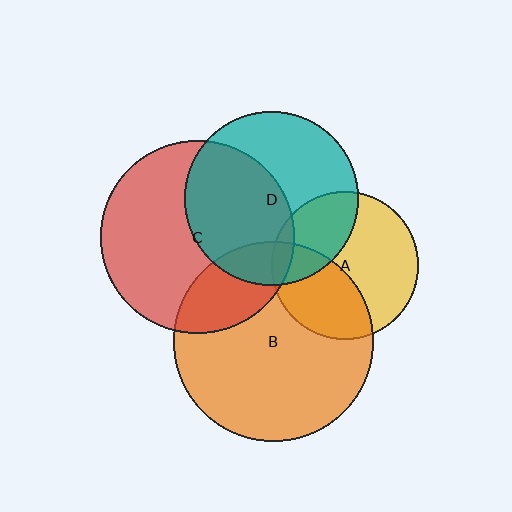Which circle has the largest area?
Circle B (orange).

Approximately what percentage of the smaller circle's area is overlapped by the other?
Approximately 25%.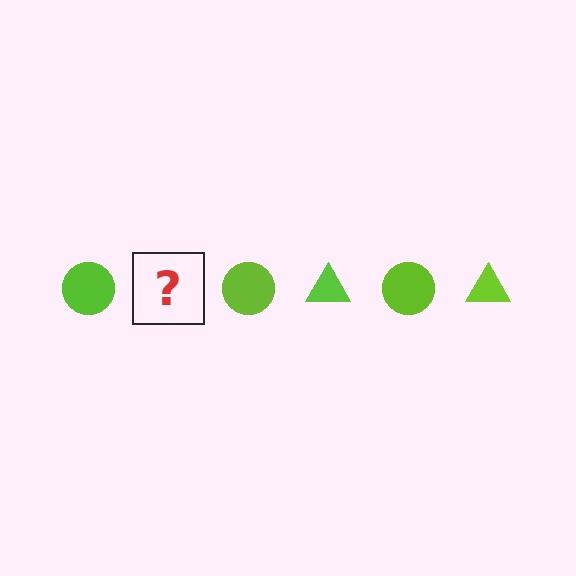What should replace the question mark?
The question mark should be replaced with a lime triangle.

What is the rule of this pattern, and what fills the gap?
The rule is that the pattern cycles through circle, triangle shapes in lime. The gap should be filled with a lime triangle.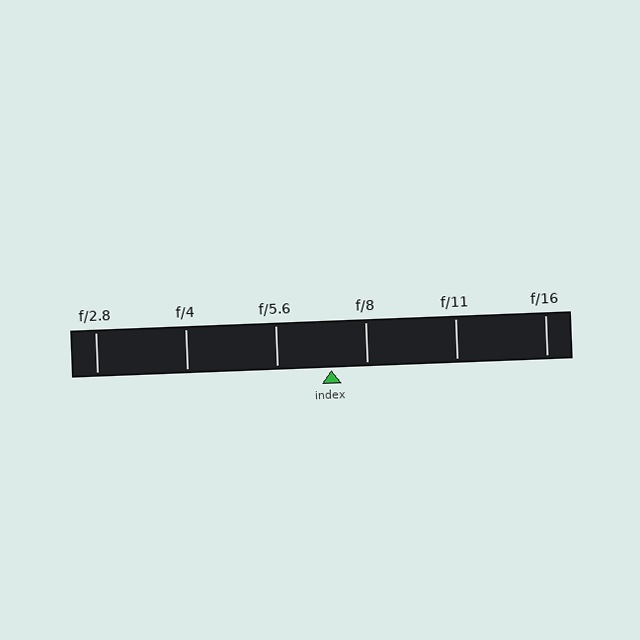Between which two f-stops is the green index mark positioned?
The index mark is between f/5.6 and f/8.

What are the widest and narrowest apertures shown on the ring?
The widest aperture shown is f/2.8 and the narrowest is f/16.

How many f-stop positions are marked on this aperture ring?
There are 6 f-stop positions marked.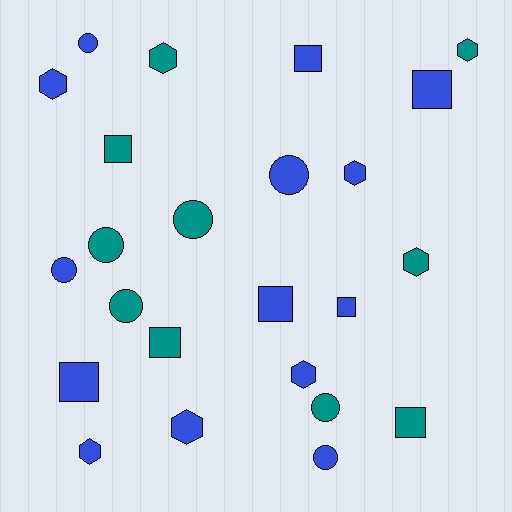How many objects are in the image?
There are 24 objects.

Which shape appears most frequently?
Hexagon, with 8 objects.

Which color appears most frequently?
Blue, with 14 objects.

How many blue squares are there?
There are 5 blue squares.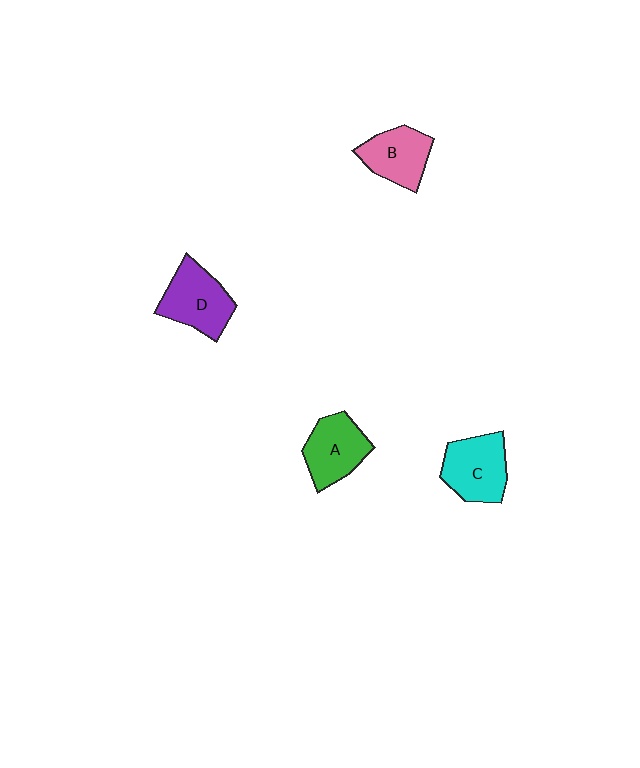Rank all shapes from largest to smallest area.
From largest to smallest: D (purple), C (cyan), A (green), B (pink).